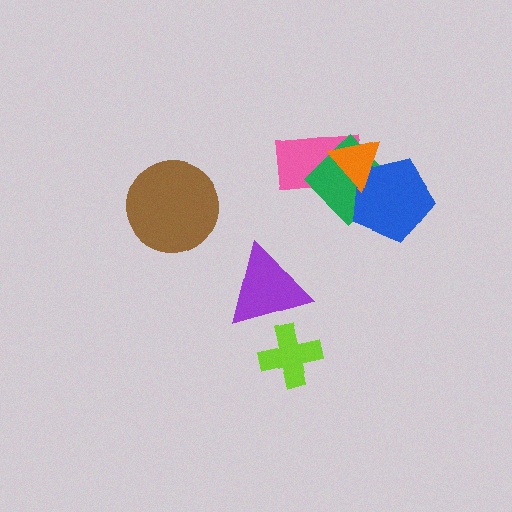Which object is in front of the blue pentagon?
The orange triangle is in front of the blue pentagon.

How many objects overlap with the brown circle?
0 objects overlap with the brown circle.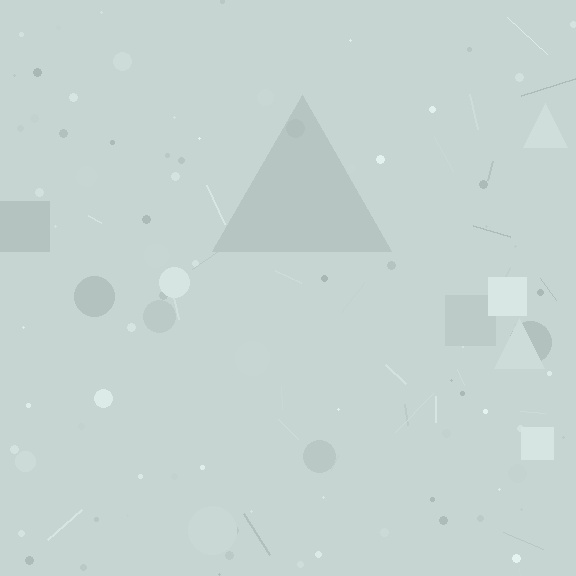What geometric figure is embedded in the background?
A triangle is embedded in the background.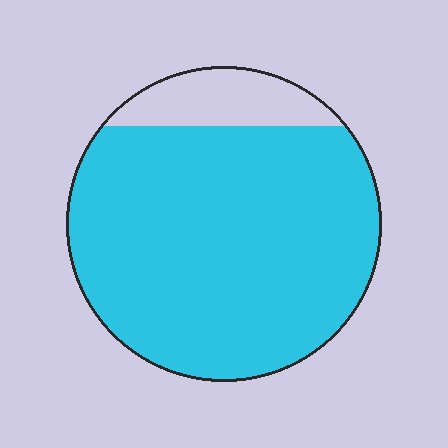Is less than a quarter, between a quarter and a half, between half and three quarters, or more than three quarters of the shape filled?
More than three quarters.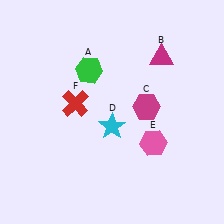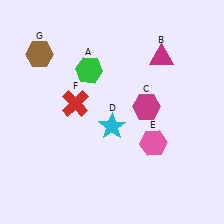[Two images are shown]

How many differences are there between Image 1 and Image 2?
There is 1 difference between the two images.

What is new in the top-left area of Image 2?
A brown hexagon (G) was added in the top-left area of Image 2.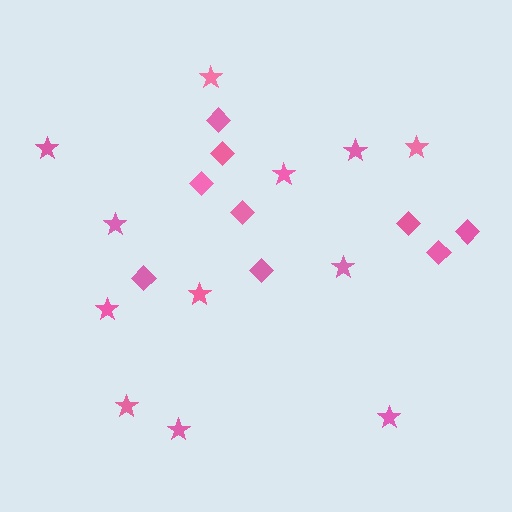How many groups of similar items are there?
There are 2 groups: one group of stars (12) and one group of diamonds (9).